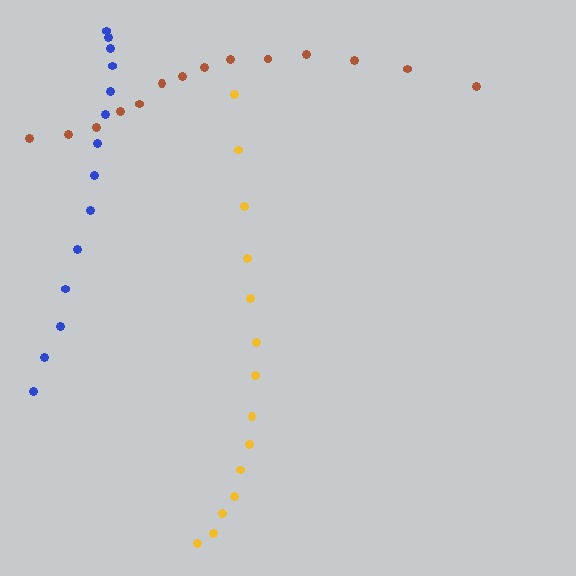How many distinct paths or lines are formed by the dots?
There are 3 distinct paths.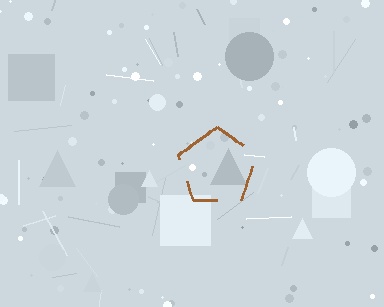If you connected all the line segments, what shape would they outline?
They would outline a pentagon.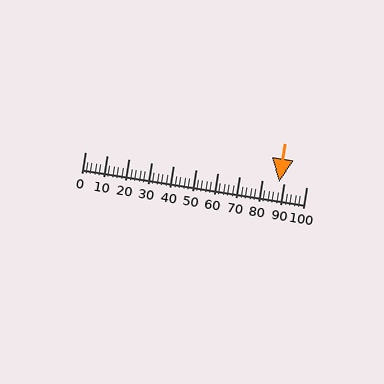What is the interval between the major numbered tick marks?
The major tick marks are spaced 10 units apart.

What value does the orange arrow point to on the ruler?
The orange arrow points to approximately 88.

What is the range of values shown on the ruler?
The ruler shows values from 0 to 100.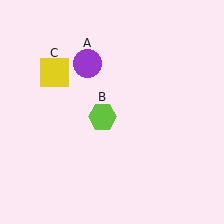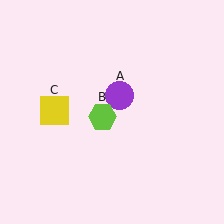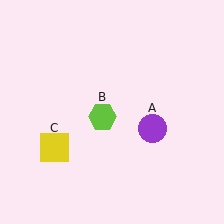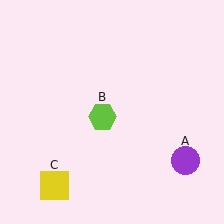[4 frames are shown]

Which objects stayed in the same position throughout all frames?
Lime hexagon (object B) remained stationary.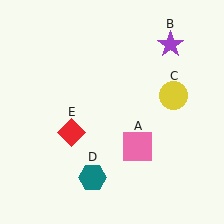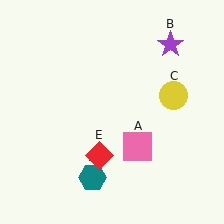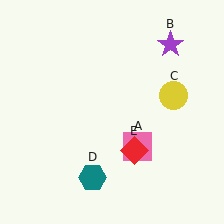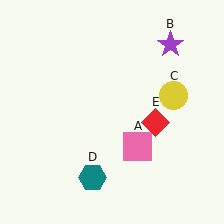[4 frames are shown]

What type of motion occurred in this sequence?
The red diamond (object E) rotated counterclockwise around the center of the scene.